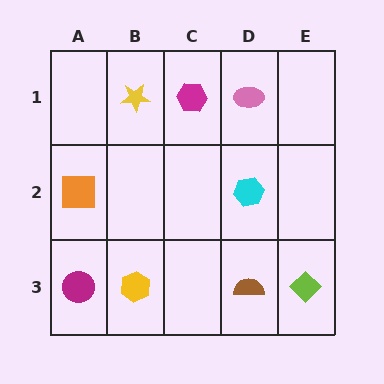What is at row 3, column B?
A yellow hexagon.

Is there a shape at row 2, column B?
No, that cell is empty.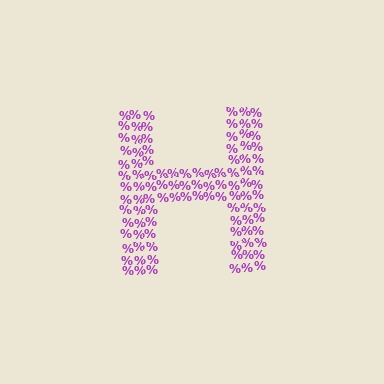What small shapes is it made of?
It is made of small percent signs.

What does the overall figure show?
The overall figure shows the letter H.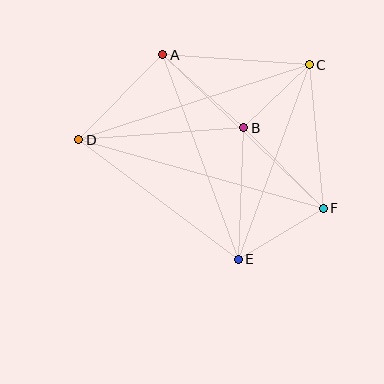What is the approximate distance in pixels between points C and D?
The distance between C and D is approximately 243 pixels.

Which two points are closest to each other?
Points B and C are closest to each other.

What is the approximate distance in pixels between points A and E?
The distance between A and E is approximately 218 pixels.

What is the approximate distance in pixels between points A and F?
The distance between A and F is approximately 222 pixels.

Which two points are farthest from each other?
Points D and F are farthest from each other.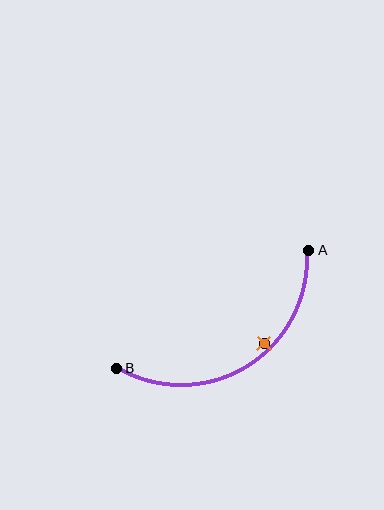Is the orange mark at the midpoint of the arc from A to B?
No — the orange mark does not lie on the arc at all. It sits slightly inside the curve.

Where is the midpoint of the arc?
The arc midpoint is the point on the curve farthest from the straight line joining A and B. It sits below that line.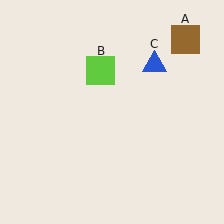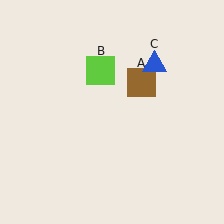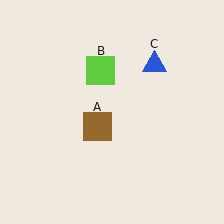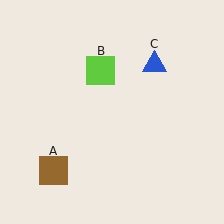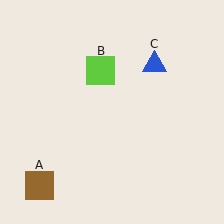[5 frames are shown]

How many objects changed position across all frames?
1 object changed position: brown square (object A).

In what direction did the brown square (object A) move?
The brown square (object A) moved down and to the left.